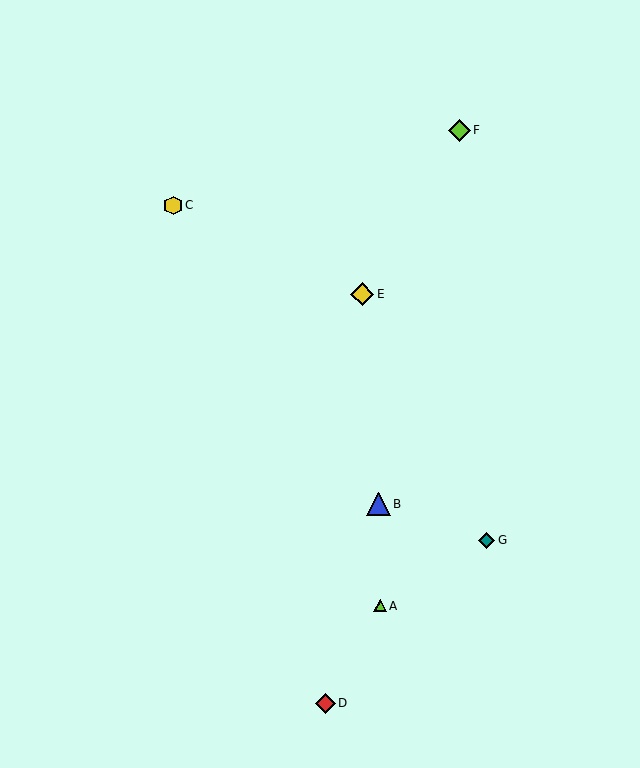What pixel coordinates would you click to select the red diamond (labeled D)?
Click at (325, 703) to select the red diamond D.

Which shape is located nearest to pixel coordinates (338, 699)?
The red diamond (labeled D) at (325, 703) is nearest to that location.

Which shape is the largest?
The blue triangle (labeled B) is the largest.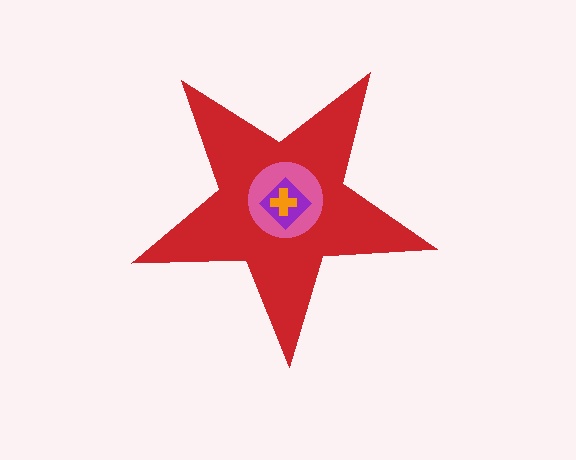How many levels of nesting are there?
4.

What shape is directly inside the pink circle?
The purple diamond.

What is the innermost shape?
The orange cross.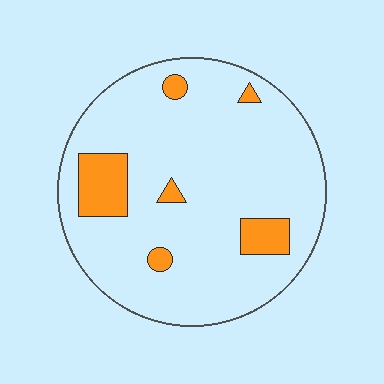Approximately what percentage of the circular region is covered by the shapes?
Approximately 10%.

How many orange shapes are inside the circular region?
6.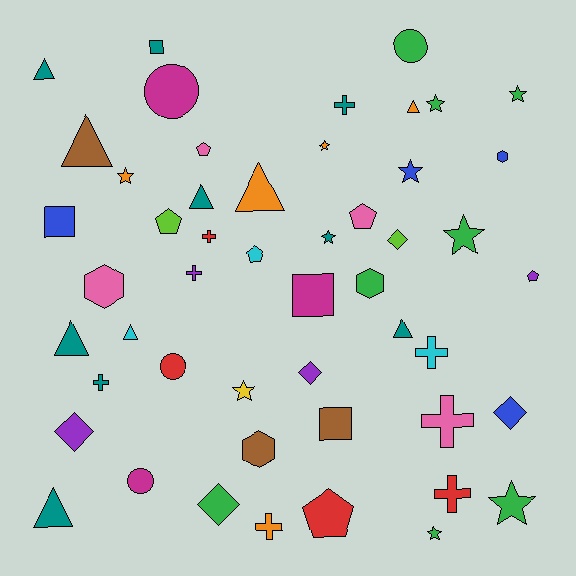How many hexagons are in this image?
There are 4 hexagons.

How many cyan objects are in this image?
There are 3 cyan objects.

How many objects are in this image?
There are 50 objects.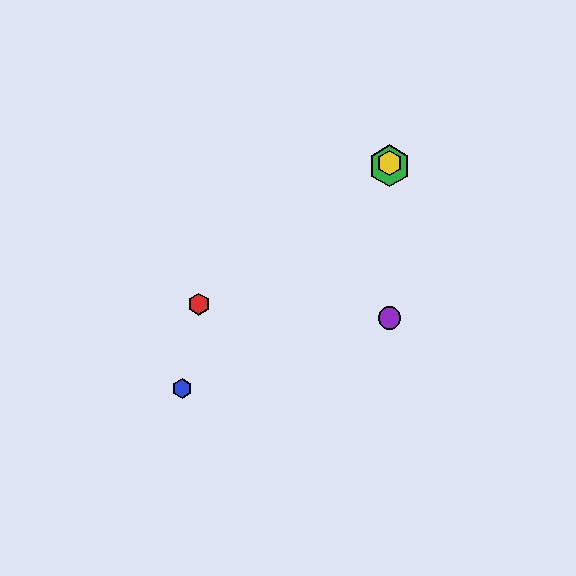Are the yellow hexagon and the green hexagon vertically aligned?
Yes, both are at x≈390.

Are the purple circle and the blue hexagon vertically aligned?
No, the purple circle is at x≈390 and the blue hexagon is at x≈182.